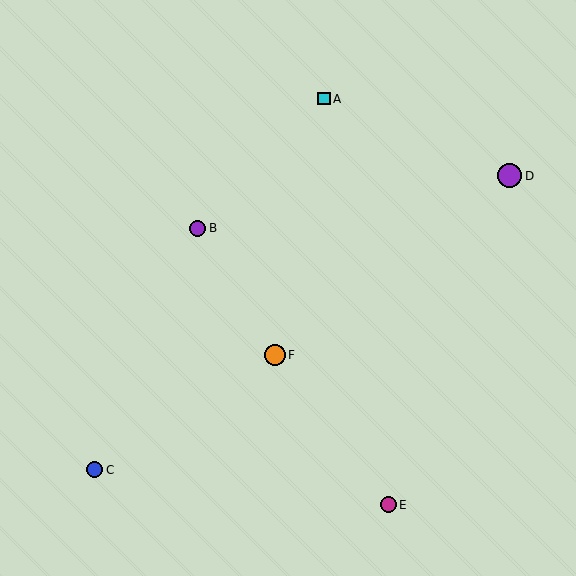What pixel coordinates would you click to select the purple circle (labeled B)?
Click at (198, 228) to select the purple circle B.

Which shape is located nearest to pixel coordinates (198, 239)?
The purple circle (labeled B) at (198, 228) is nearest to that location.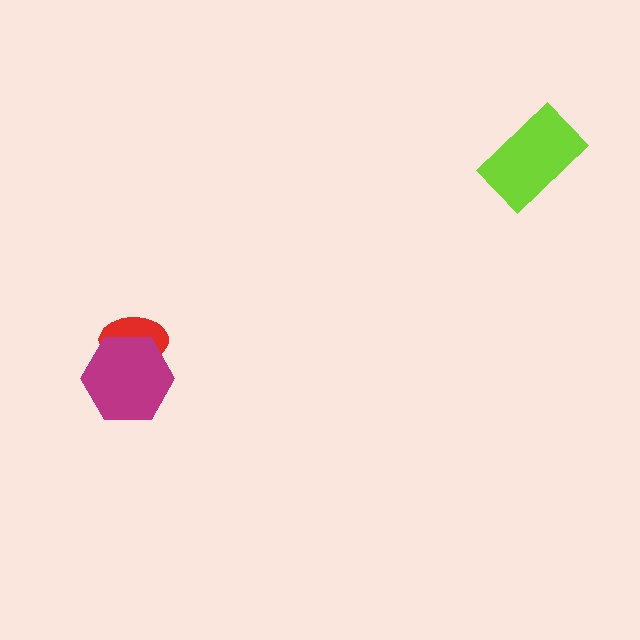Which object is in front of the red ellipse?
The magenta hexagon is in front of the red ellipse.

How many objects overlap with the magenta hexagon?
1 object overlaps with the magenta hexagon.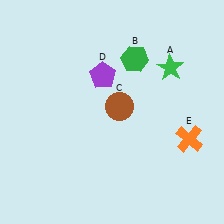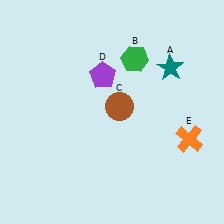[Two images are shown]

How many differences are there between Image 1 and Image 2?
There is 1 difference between the two images.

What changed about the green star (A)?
In Image 1, A is green. In Image 2, it changed to teal.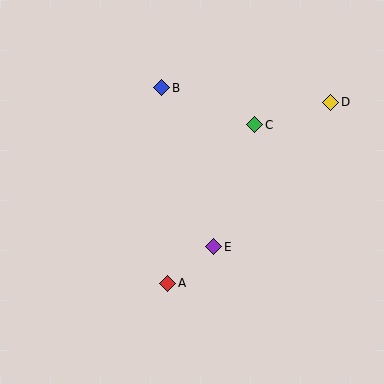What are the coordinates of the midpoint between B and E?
The midpoint between B and E is at (188, 167).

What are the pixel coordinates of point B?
Point B is at (162, 88).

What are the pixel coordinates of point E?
Point E is at (214, 247).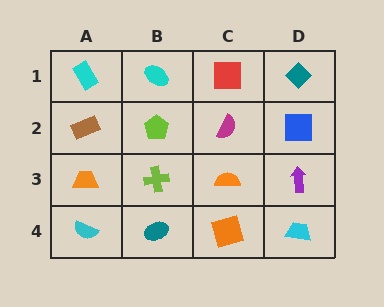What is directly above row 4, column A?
An orange trapezoid.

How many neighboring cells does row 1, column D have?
2.